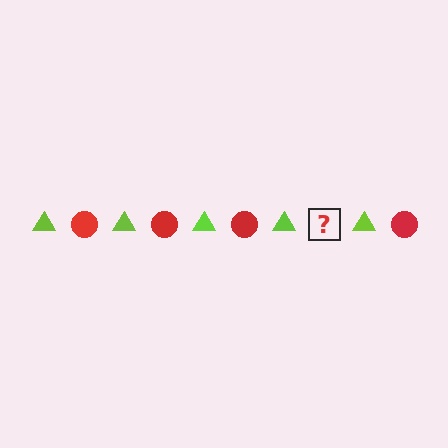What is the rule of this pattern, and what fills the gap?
The rule is that the pattern alternates between lime triangle and red circle. The gap should be filled with a red circle.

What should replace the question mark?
The question mark should be replaced with a red circle.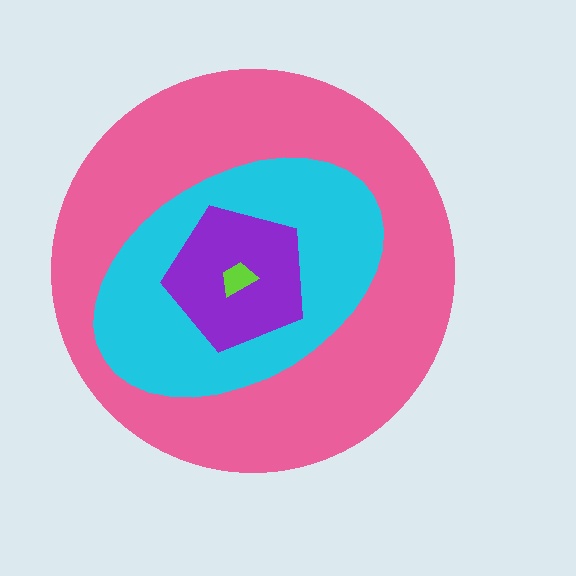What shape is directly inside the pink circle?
The cyan ellipse.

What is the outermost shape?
The pink circle.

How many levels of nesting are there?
4.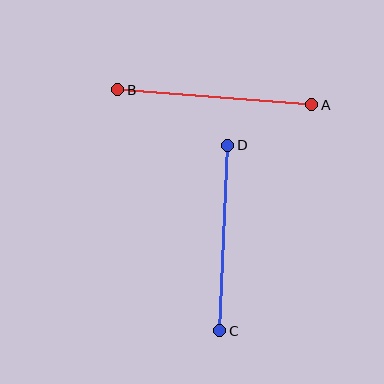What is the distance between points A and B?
The distance is approximately 194 pixels.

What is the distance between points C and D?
The distance is approximately 186 pixels.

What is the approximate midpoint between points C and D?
The midpoint is at approximately (224, 238) pixels.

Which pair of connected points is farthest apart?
Points A and B are farthest apart.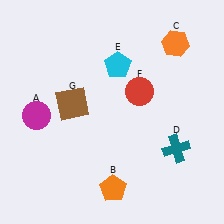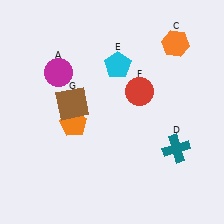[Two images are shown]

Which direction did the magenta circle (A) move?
The magenta circle (A) moved up.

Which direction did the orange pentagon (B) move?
The orange pentagon (B) moved up.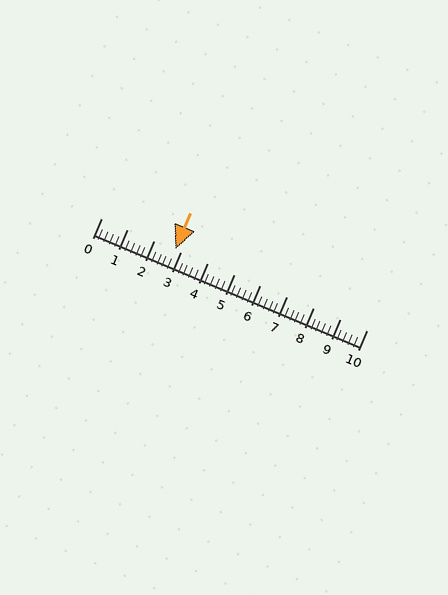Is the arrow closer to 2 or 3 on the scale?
The arrow is closer to 3.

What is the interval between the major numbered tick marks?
The major tick marks are spaced 1 units apart.